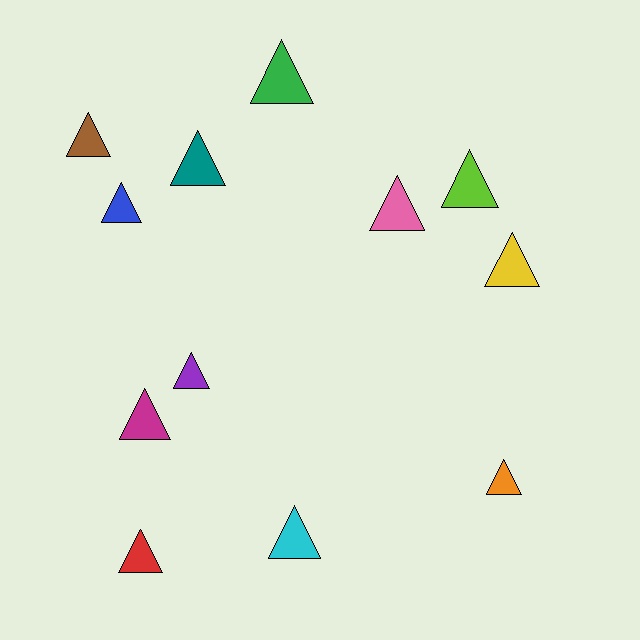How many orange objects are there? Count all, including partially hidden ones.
There is 1 orange object.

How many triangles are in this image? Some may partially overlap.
There are 12 triangles.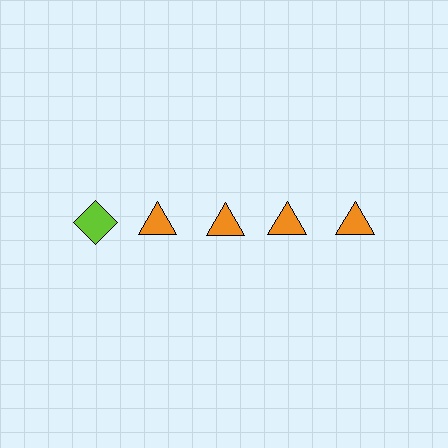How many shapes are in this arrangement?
There are 5 shapes arranged in a grid pattern.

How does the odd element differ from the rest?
It differs in both color (lime instead of orange) and shape (diamond instead of triangle).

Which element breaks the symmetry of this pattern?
The lime diamond in the top row, leftmost column breaks the symmetry. All other shapes are orange triangles.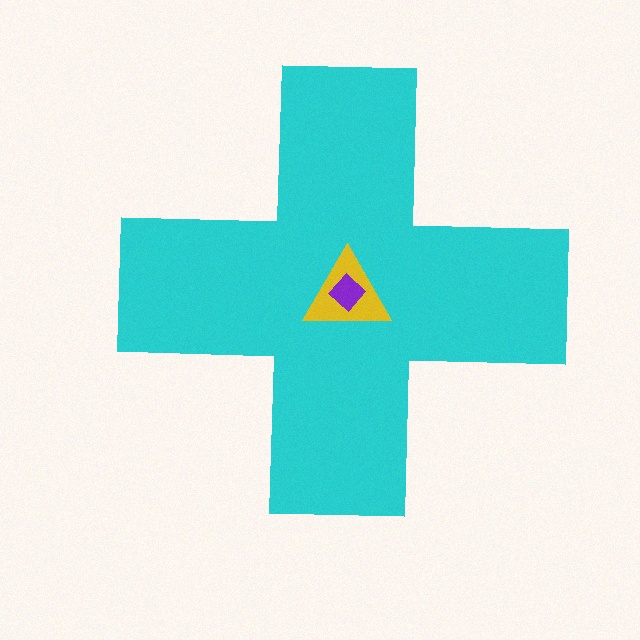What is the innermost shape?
The purple diamond.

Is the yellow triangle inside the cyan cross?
Yes.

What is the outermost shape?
The cyan cross.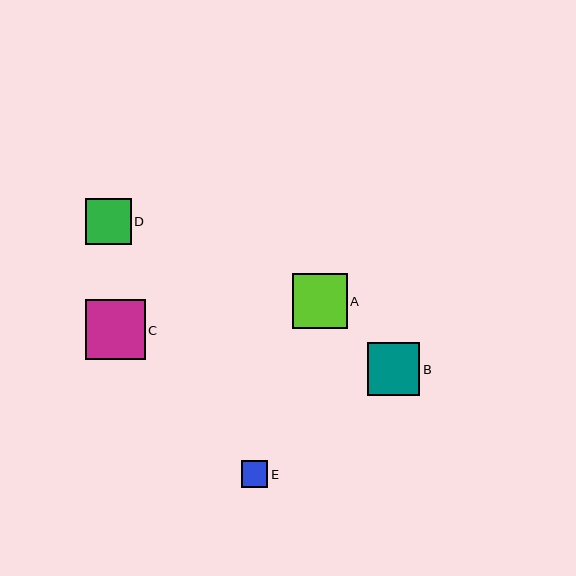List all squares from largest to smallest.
From largest to smallest: C, A, B, D, E.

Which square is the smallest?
Square E is the smallest with a size of approximately 27 pixels.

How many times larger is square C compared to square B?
Square C is approximately 1.1 times the size of square B.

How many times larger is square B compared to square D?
Square B is approximately 1.1 times the size of square D.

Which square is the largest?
Square C is the largest with a size of approximately 60 pixels.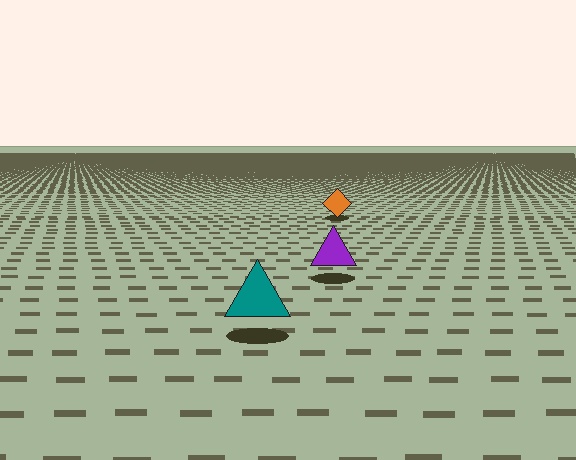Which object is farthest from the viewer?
The orange diamond is farthest from the viewer. It appears smaller and the ground texture around it is denser.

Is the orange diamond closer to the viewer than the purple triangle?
No. The purple triangle is closer — you can tell from the texture gradient: the ground texture is coarser near it.